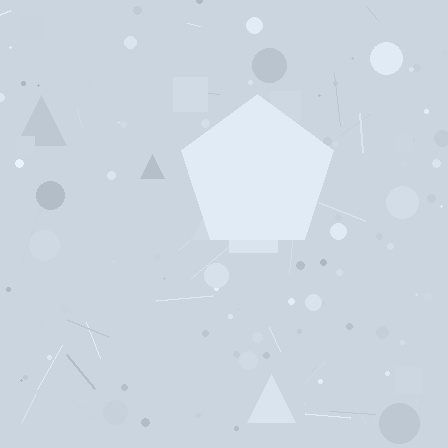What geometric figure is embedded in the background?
A pentagon is embedded in the background.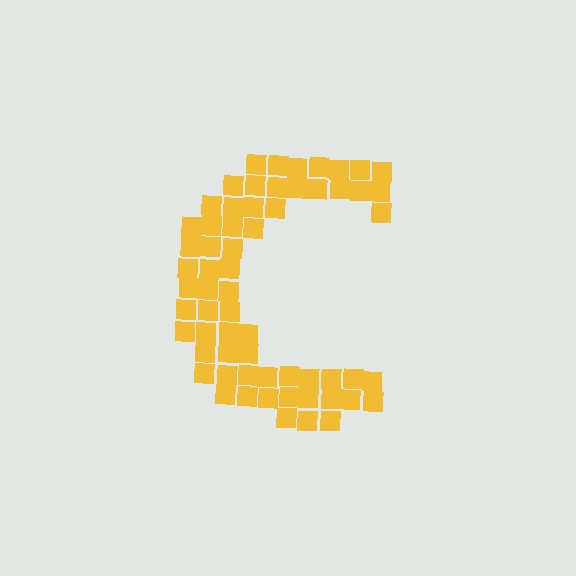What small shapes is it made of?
It is made of small squares.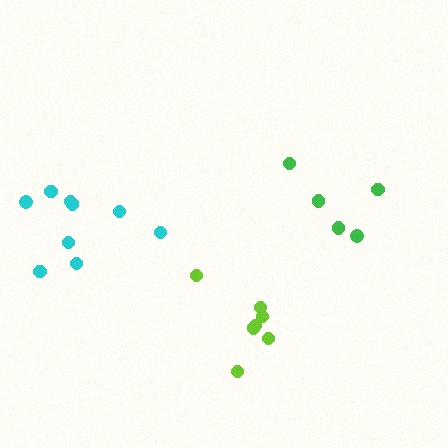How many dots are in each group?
Group 1: 9 dots, Group 2: 5 dots, Group 3: 7 dots (21 total).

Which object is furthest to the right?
The green cluster is rightmost.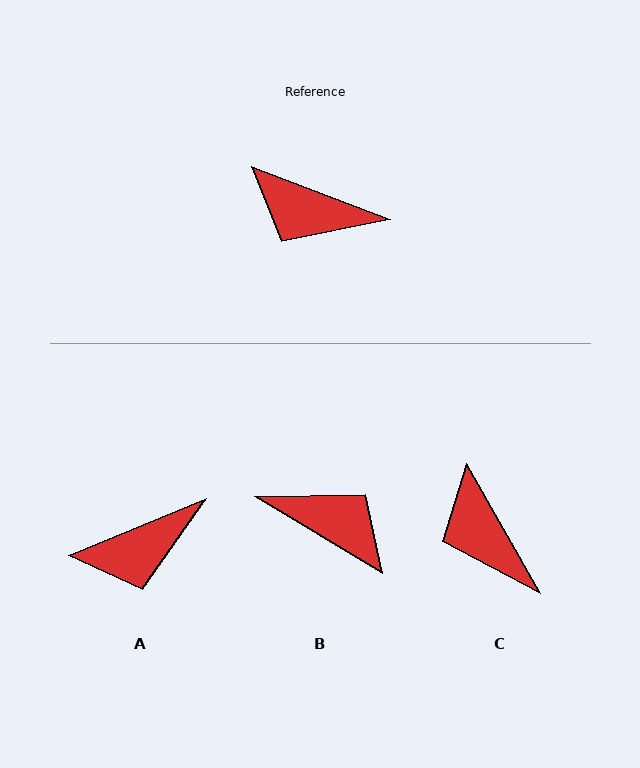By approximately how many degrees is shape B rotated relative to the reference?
Approximately 170 degrees counter-clockwise.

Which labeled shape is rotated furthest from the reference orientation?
B, about 170 degrees away.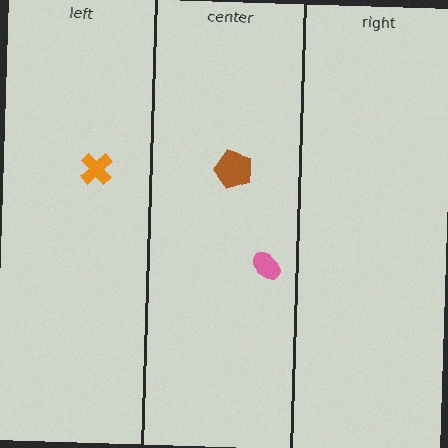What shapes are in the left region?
The orange cross.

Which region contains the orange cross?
The left region.